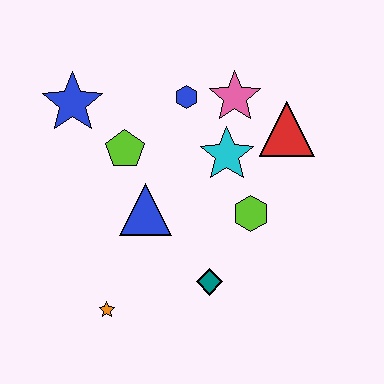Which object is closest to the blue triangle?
The lime pentagon is closest to the blue triangle.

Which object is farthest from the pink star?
The orange star is farthest from the pink star.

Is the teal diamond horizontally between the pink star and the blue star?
Yes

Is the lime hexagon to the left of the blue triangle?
No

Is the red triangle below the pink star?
Yes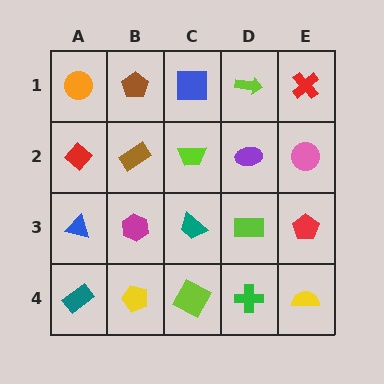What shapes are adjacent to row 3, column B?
A brown rectangle (row 2, column B), a yellow pentagon (row 4, column B), a blue triangle (row 3, column A), a teal trapezoid (row 3, column C).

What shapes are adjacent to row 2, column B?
A brown pentagon (row 1, column B), a magenta hexagon (row 3, column B), a red diamond (row 2, column A), a lime trapezoid (row 2, column C).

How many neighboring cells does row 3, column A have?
3.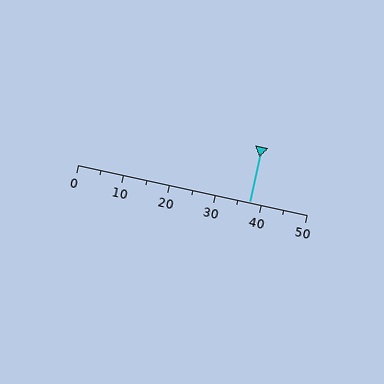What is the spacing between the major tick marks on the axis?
The major ticks are spaced 10 apart.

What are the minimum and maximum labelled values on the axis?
The axis runs from 0 to 50.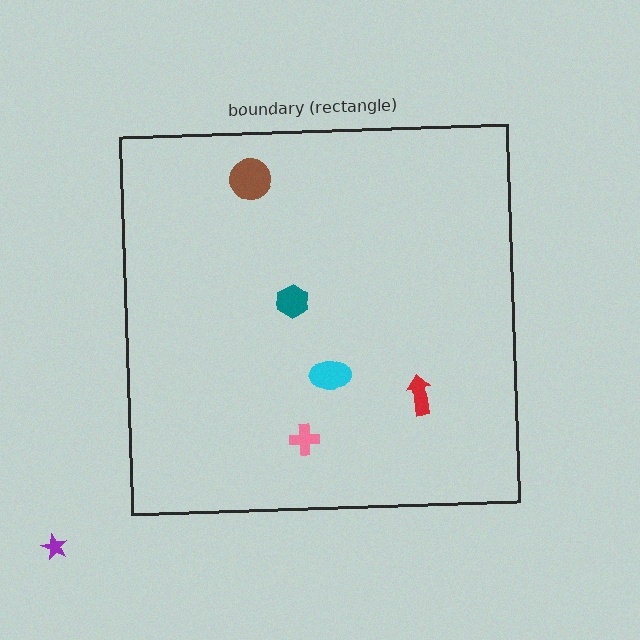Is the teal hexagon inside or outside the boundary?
Inside.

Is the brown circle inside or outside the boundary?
Inside.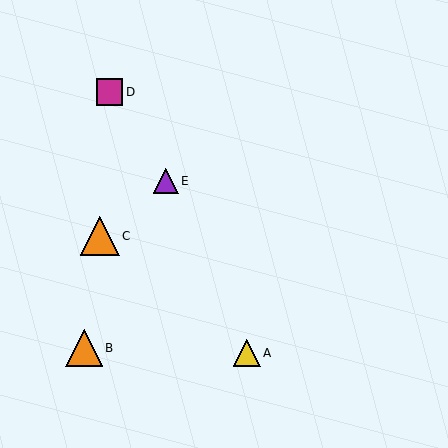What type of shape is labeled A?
Shape A is a yellow triangle.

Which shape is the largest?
The orange triangle (labeled C) is the largest.